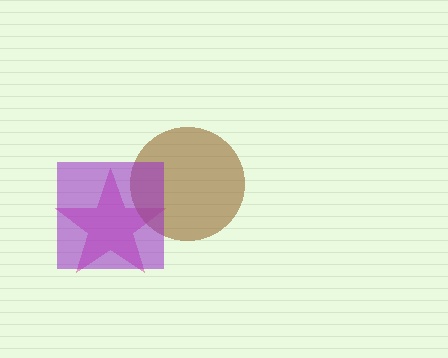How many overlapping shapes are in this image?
There are 3 overlapping shapes in the image.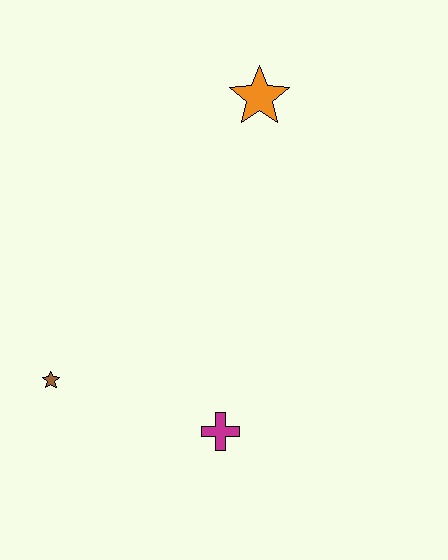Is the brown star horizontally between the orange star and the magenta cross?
No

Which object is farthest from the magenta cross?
The orange star is farthest from the magenta cross.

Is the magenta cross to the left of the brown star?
No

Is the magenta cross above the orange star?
No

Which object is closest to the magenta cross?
The brown star is closest to the magenta cross.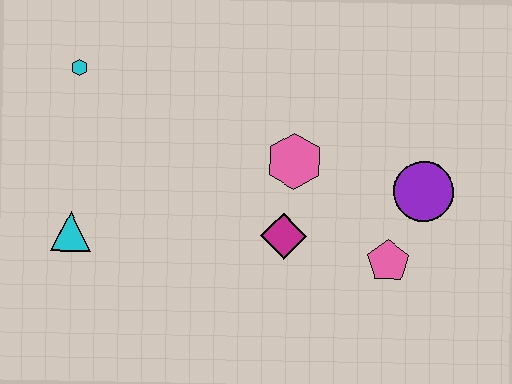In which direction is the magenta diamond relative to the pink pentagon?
The magenta diamond is to the left of the pink pentagon.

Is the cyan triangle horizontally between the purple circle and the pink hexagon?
No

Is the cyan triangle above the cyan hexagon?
No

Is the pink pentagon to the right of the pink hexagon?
Yes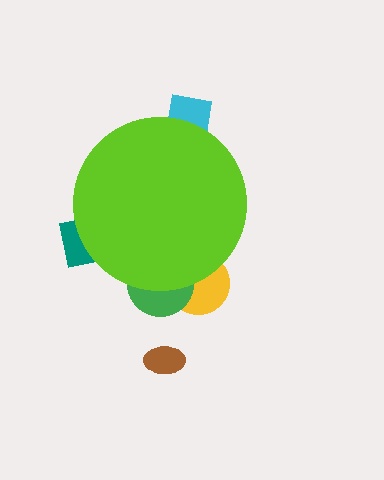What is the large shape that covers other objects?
A lime circle.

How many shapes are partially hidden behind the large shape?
4 shapes are partially hidden.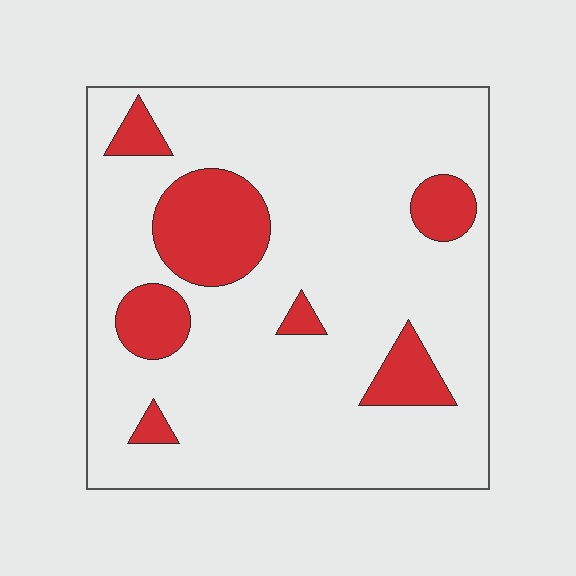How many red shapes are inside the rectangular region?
7.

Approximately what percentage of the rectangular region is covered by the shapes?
Approximately 15%.